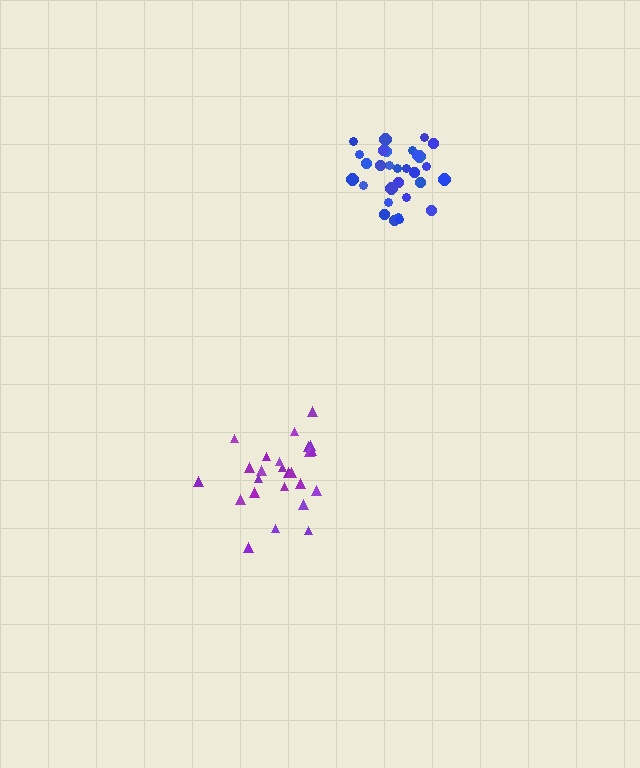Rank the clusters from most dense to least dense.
blue, purple.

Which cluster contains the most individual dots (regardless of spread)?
Blue (30).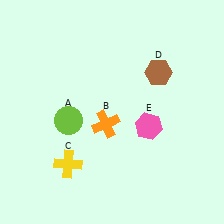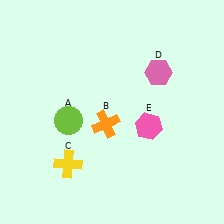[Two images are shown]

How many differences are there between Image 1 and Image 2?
There is 1 difference between the two images.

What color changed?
The hexagon (D) changed from brown in Image 1 to pink in Image 2.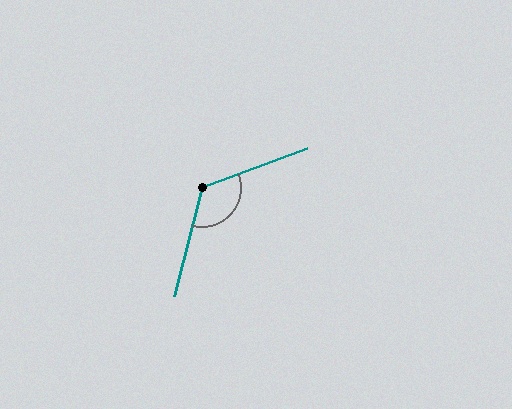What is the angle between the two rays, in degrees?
Approximately 125 degrees.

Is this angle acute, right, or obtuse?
It is obtuse.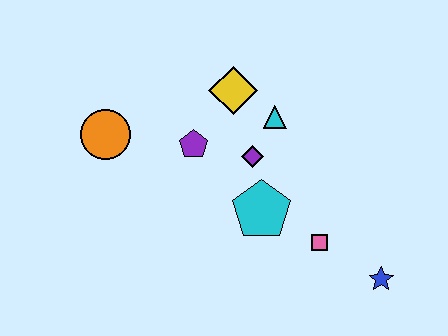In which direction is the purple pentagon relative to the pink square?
The purple pentagon is to the left of the pink square.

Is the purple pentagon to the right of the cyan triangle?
No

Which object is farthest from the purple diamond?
The blue star is farthest from the purple diamond.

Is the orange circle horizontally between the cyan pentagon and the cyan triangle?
No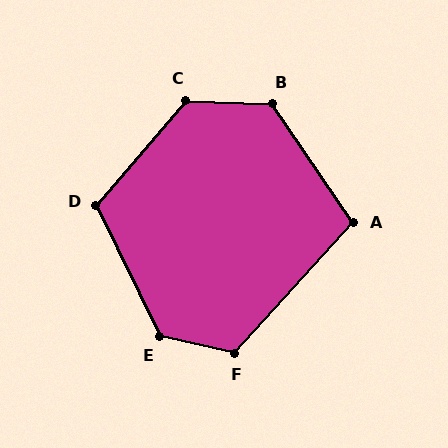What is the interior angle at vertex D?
Approximately 114 degrees (obtuse).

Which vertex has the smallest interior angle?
A, at approximately 103 degrees.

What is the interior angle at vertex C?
Approximately 128 degrees (obtuse).